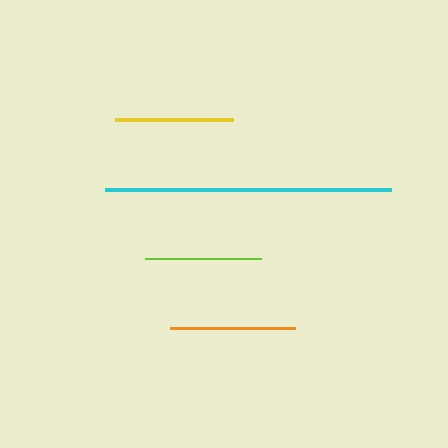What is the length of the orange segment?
The orange segment is approximately 125 pixels long.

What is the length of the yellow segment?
The yellow segment is approximately 118 pixels long.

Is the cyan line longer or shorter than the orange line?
The cyan line is longer than the orange line.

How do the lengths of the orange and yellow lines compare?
The orange and yellow lines are approximately the same length.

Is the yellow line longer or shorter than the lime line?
The yellow line is longer than the lime line.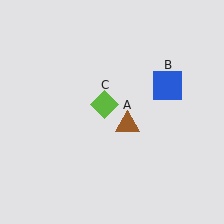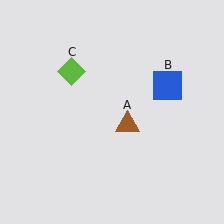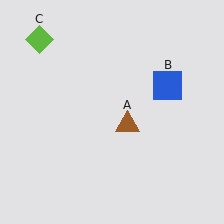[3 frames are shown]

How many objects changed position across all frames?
1 object changed position: lime diamond (object C).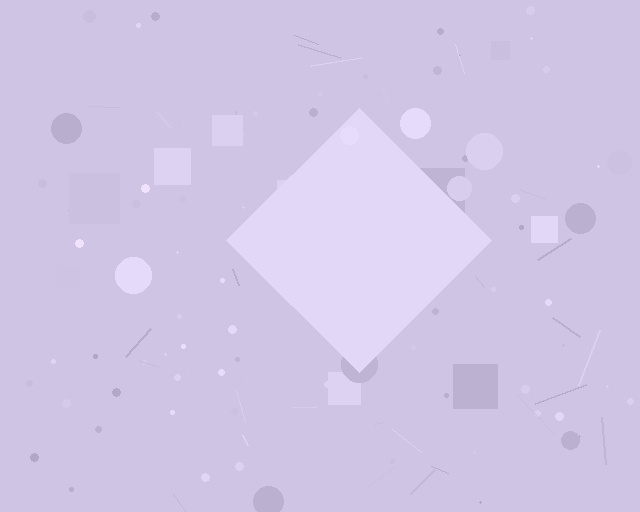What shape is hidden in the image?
A diamond is hidden in the image.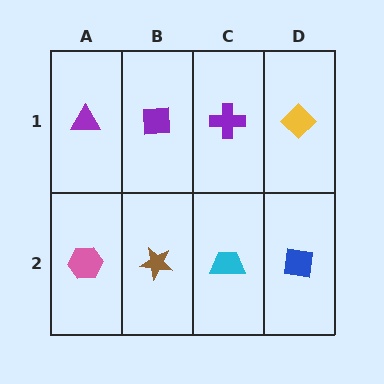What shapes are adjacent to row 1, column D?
A blue square (row 2, column D), a purple cross (row 1, column C).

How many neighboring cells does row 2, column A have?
2.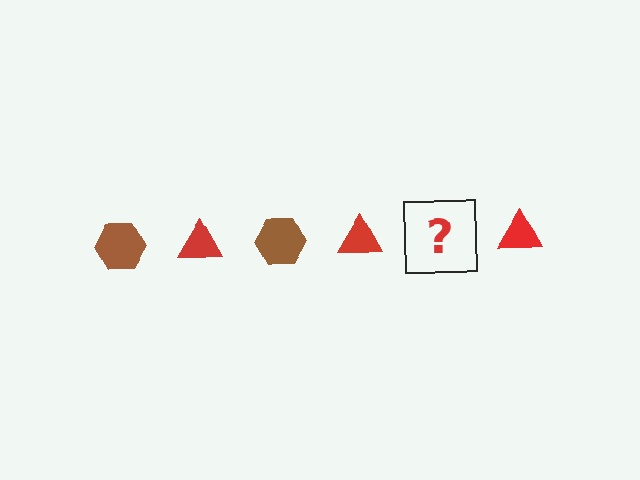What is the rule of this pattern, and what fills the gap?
The rule is that the pattern alternates between brown hexagon and red triangle. The gap should be filled with a brown hexagon.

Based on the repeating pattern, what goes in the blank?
The blank should be a brown hexagon.